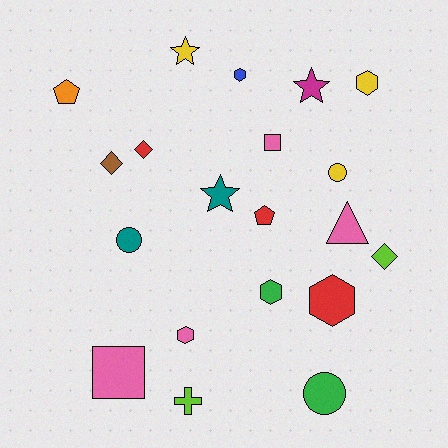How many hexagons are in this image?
There are 5 hexagons.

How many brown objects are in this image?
There is 1 brown object.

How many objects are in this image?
There are 20 objects.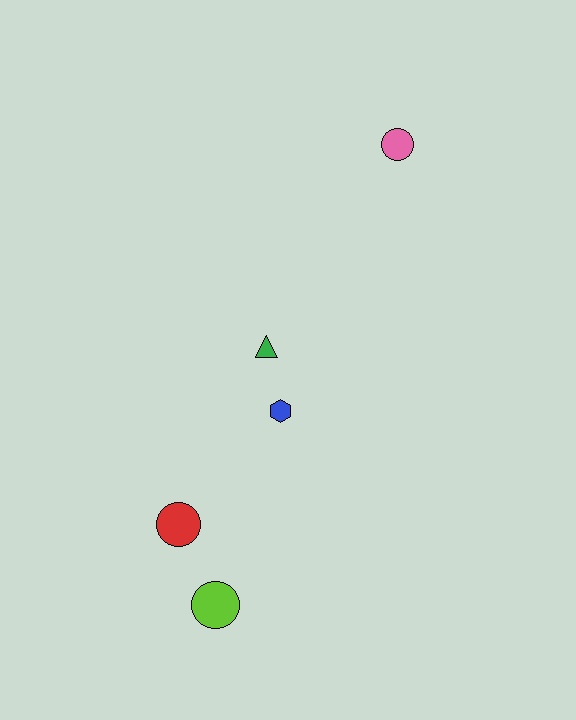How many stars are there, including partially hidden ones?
There are no stars.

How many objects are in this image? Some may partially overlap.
There are 5 objects.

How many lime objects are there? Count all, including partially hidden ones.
There is 1 lime object.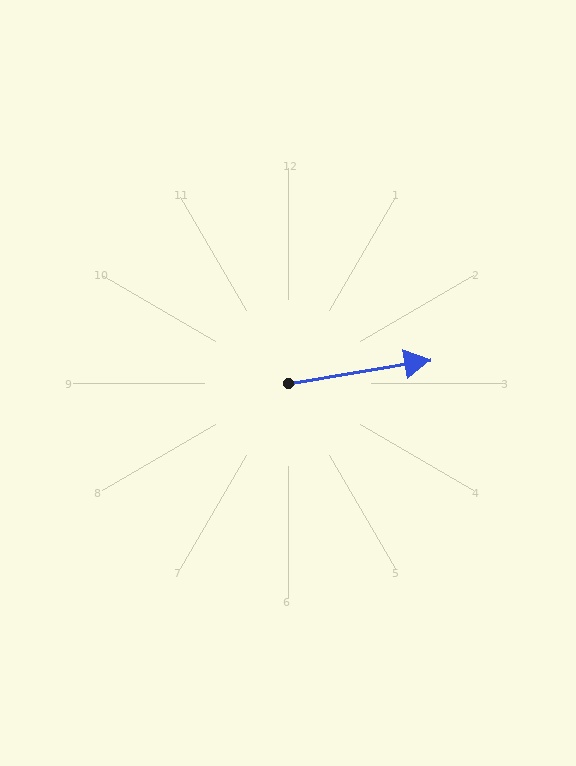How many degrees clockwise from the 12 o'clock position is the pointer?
Approximately 81 degrees.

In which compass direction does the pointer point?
East.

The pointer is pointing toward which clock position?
Roughly 3 o'clock.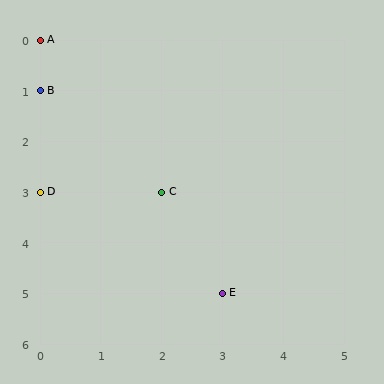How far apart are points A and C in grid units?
Points A and C are 2 columns and 3 rows apart (about 3.6 grid units diagonally).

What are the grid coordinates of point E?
Point E is at grid coordinates (3, 5).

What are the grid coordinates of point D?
Point D is at grid coordinates (0, 3).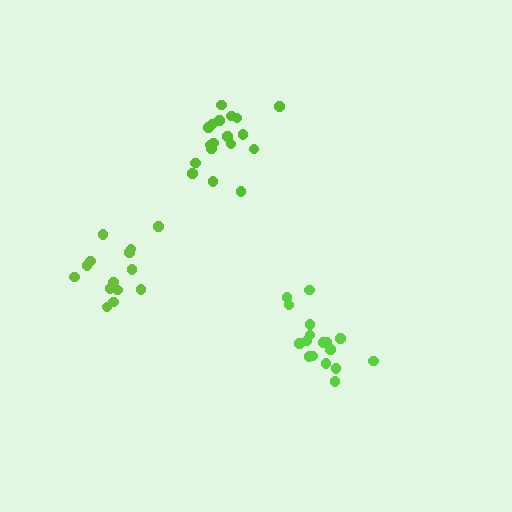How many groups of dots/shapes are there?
There are 3 groups.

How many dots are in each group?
Group 1: 14 dots, Group 2: 18 dots, Group 3: 17 dots (49 total).